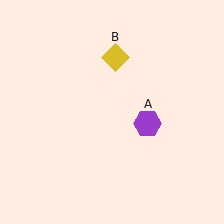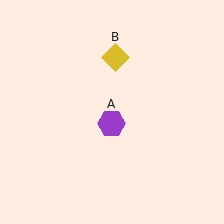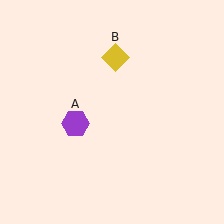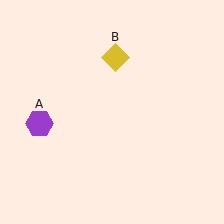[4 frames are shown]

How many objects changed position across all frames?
1 object changed position: purple hexagon (object A).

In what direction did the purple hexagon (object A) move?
The purple hexagon (object A) moved left.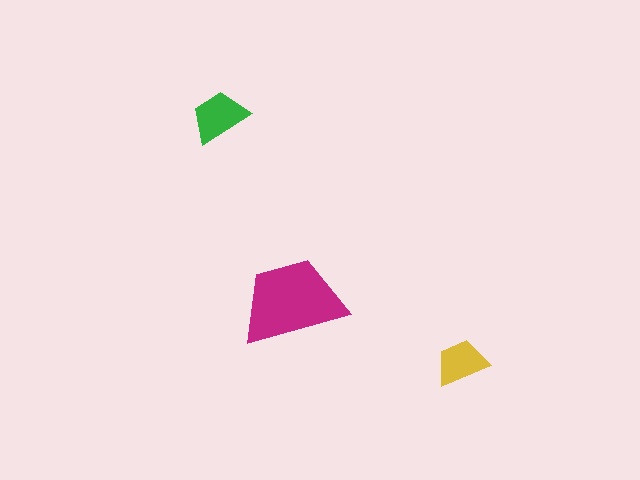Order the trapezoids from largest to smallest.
the magenta one, the green one, the yellow one.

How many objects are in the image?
There are 3 objects in the image.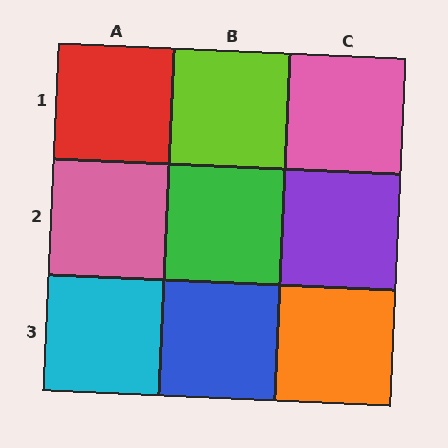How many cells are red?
1 cell is red.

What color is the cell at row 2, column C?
Purple.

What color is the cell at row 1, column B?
Lime.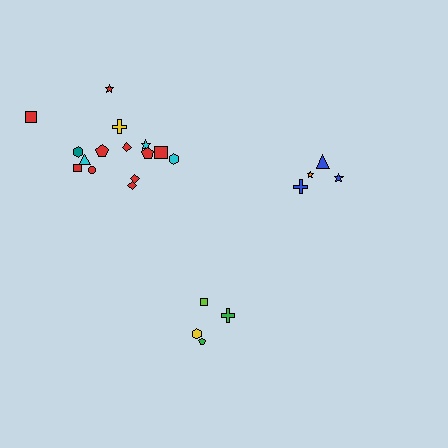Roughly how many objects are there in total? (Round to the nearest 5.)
Roughly 25 objects in total.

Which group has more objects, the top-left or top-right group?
The top-left group.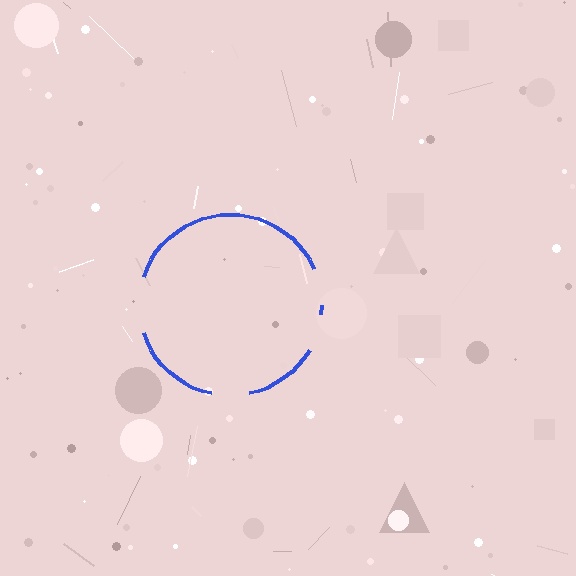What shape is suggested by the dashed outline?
The dashed outline suggests a circle.